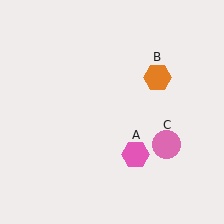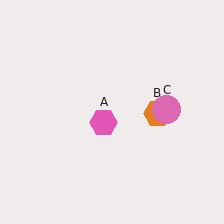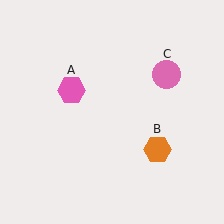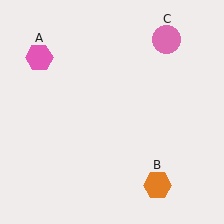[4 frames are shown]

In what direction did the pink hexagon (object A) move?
The pink hexagon (object A) moved up and to the left.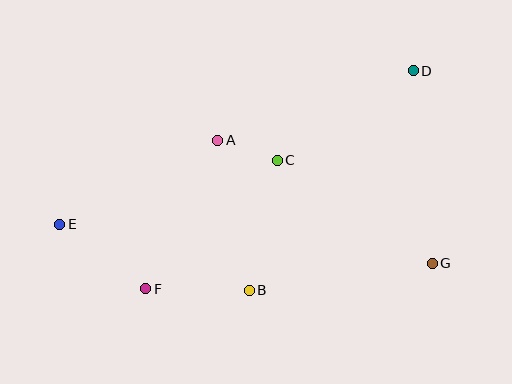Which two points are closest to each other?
Points A and C are closest to each other.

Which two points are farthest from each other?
Points D and E are farthest from each other.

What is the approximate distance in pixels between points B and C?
The distance between B and C is approximately 133 pixels.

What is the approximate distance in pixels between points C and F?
The distance between C and F is approximately 184 pixels.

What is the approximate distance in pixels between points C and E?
The distance between C and E is approximately 227 pixels.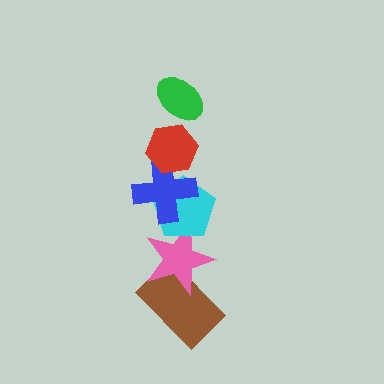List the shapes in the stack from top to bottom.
From top to bottom: the green ellipse, the red hexagon, the blue cross, the cyan pentagon, the pink star, the brown rectangle.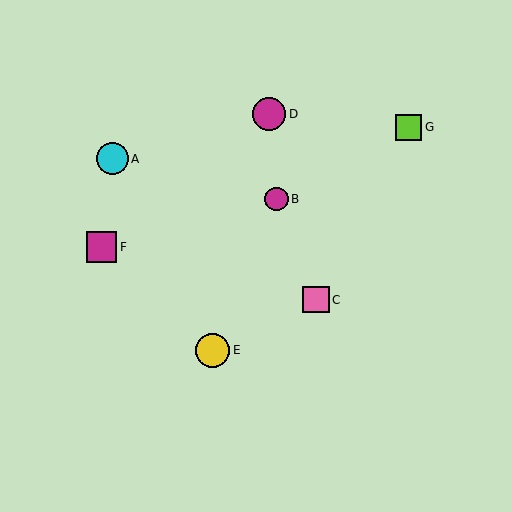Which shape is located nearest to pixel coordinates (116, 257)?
The magenta square (labeled F) at (101, 247) is nearest to that location.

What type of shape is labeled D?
Shape D is a magenta circle.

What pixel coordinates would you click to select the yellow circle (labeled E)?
Click at (213, 350) to select the yellow circle E.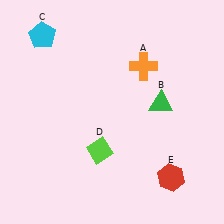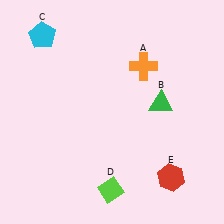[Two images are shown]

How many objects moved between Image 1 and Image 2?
1 object moved between the two images.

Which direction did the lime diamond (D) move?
The lime diamond (D) moved down.